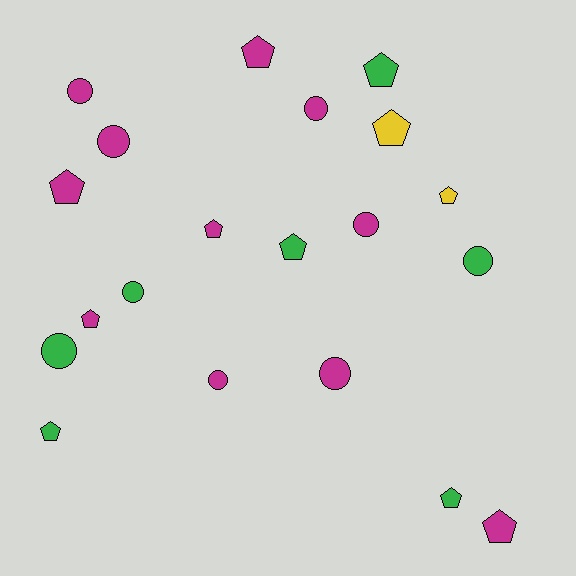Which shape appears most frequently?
Pentagon, with 11 objects.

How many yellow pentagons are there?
There are 2 yellow pentagons.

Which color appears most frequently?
Magenta, with 11 objects.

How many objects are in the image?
There are 20 objects.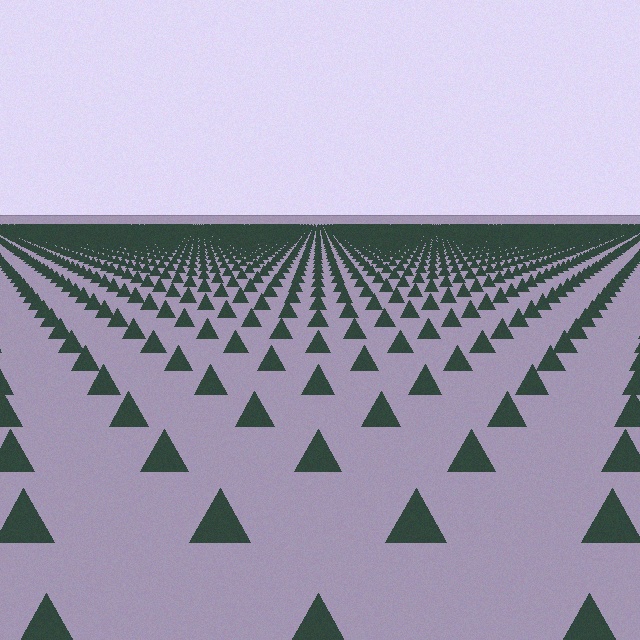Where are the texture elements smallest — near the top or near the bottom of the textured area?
Near the top.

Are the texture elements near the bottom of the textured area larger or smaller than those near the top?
Larger. Near the bottom, elements are closer to the viewer and appear at a bigger on-screen size.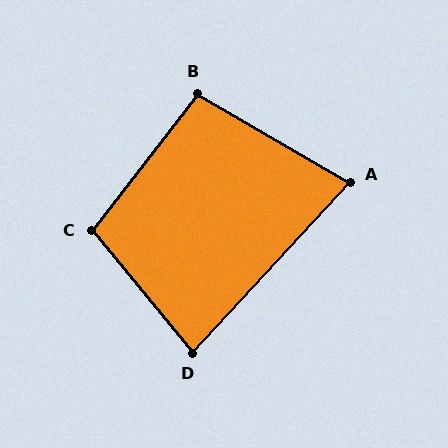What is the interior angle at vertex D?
Approximately 82 degrees (acute).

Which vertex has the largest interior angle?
C, at approximately 103 degrees.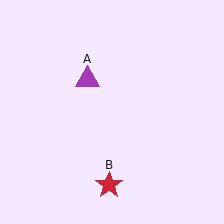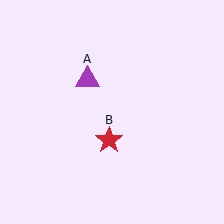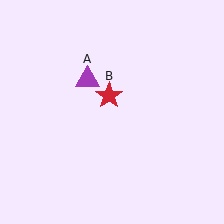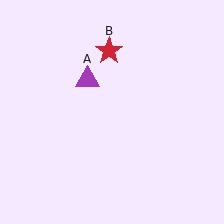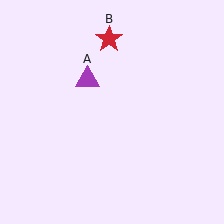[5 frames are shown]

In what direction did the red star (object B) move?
The red star (object B) moved up.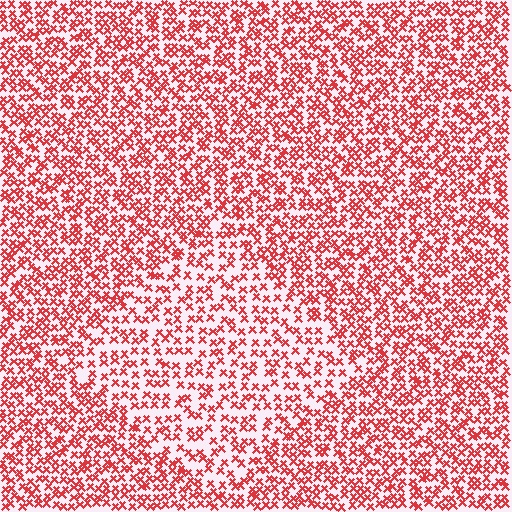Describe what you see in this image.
The image contains small red elements arranged at two different densities. A diamond-shaped region is visible where the elements are less densely packed than the surrounding area.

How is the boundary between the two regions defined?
The boundary is defined by a change in element density (approximately 1.6x ratio). All elements are the same color, size, and shape.